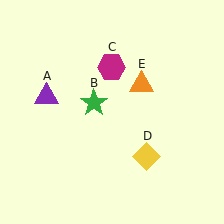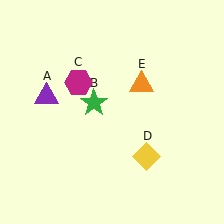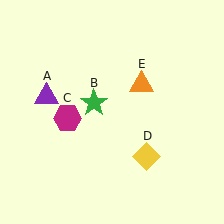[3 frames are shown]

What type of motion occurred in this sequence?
The magenta hexagon (object C) rotated counterclockwise around the center of the scene.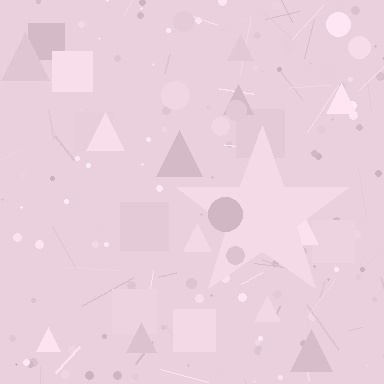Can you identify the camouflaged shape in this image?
The camouflaged shape is a star.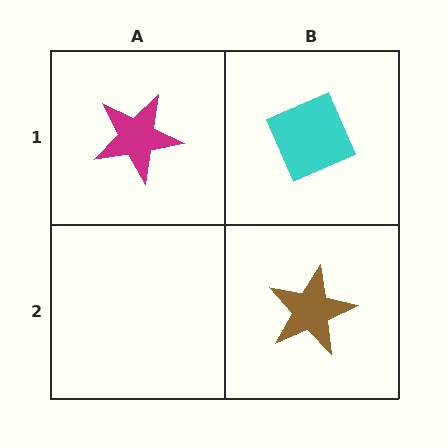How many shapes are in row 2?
1 shape.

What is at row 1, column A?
A magenta star.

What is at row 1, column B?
A cyan diamond.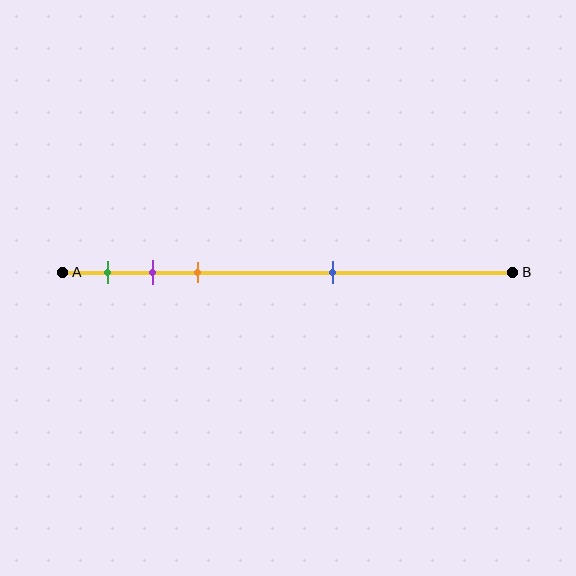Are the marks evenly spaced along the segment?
No, the marks are not evenly spaced.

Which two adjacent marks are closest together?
The purple and orange marks are the closest adjacent pair.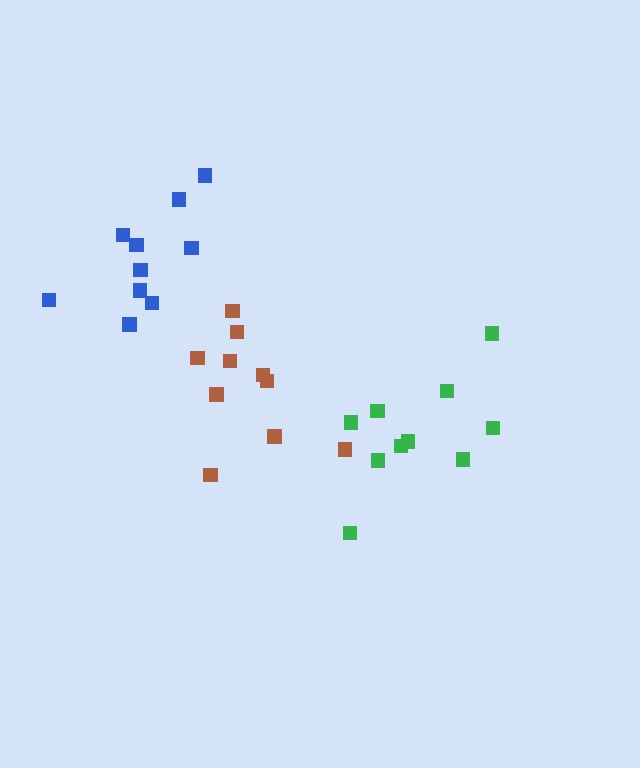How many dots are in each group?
Group 1: 10 dots, Group 2: 10 dots, Group 3: 10 dots (30 total).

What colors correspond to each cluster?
The clusters are colored: blue, brown, green.